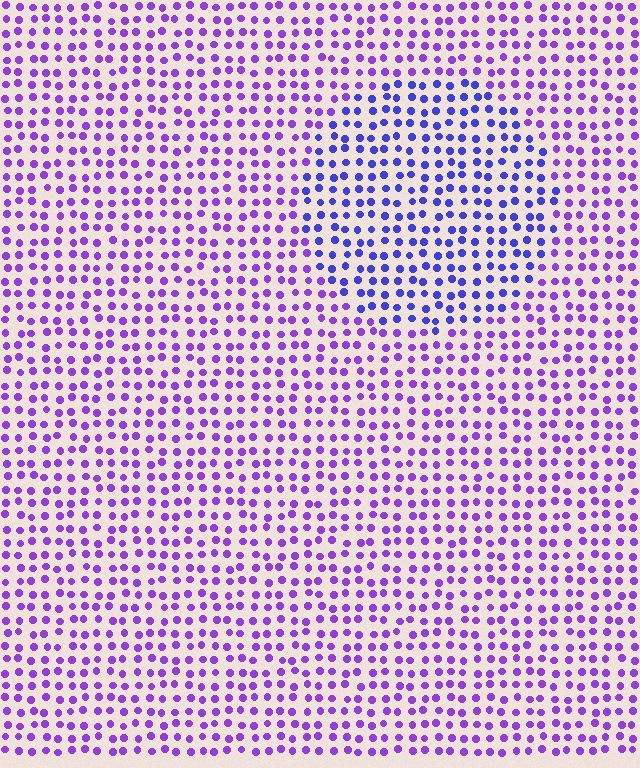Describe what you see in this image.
The image is filled with small purple elements in a uniform arrangement. A circle-shaped region is visible where the elements are tinted to a slightly different hue, forming a subtle color boundary.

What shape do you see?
I see a circle.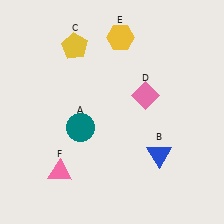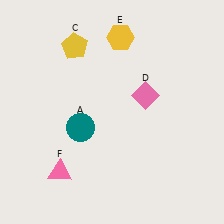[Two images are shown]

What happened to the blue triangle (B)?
The blue triangle (B) was removed in Image 2. It was in the bottom-right area of Image 1.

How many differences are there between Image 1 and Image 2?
There is 1 difference between the two images.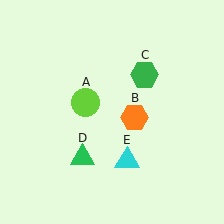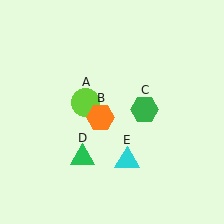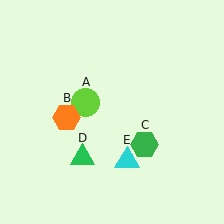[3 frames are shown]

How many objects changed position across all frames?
2 objects changed position: orange hexagon (object B), green hexagon (object C).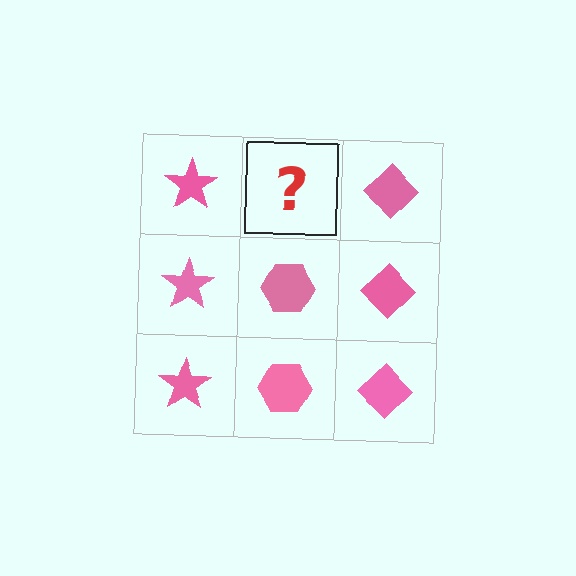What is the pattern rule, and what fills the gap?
The rule is that each column has a consistent shape. The gap should be filled with a pink hexagon.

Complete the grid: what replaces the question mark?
The question mark should be replaced with a pink hexagon.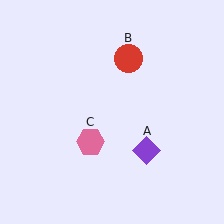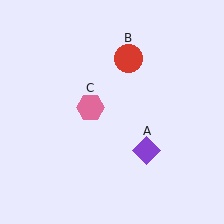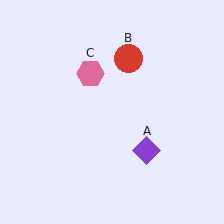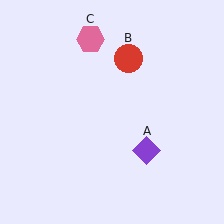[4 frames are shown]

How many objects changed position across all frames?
1 object changed position: pink hexagon (object C).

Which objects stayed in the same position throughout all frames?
Purple diamond (object A) and red circle (object B) remained stationary.